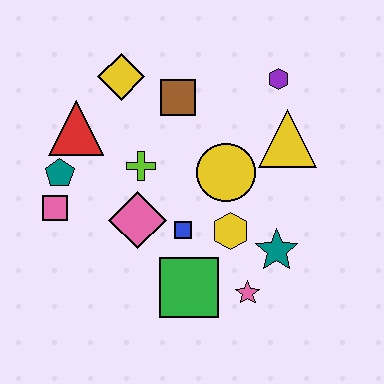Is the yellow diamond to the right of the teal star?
No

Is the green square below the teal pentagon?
Yes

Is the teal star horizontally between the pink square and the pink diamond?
No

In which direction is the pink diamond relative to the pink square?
The pink diamond is to the right of the pink square.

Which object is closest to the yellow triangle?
The purple hexagon is closest to the yellow triangle.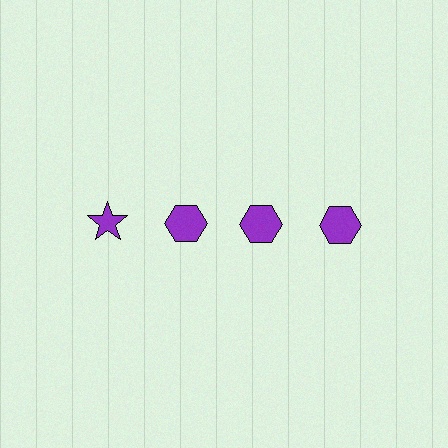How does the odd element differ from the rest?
It has a different shape: star instead of hexagon.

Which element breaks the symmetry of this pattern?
The purple star in the top row, leftmost column breaks the symmetry. All other shapes are purple hexagons.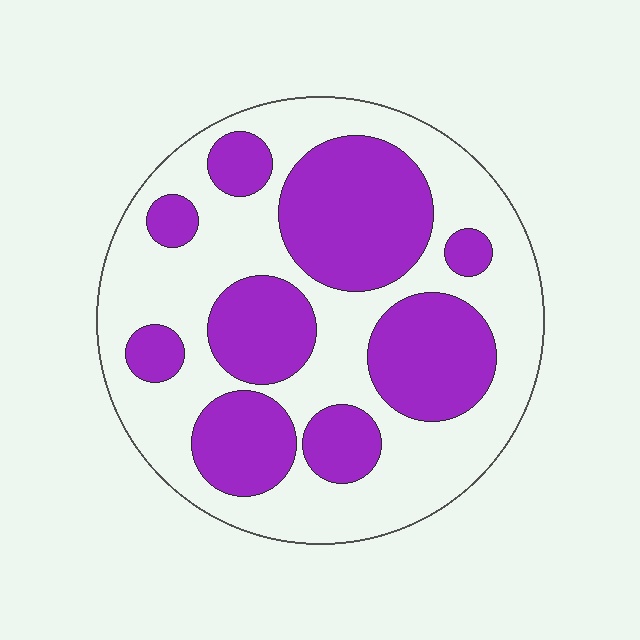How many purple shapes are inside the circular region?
9.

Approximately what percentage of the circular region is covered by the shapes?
Approximately 40%.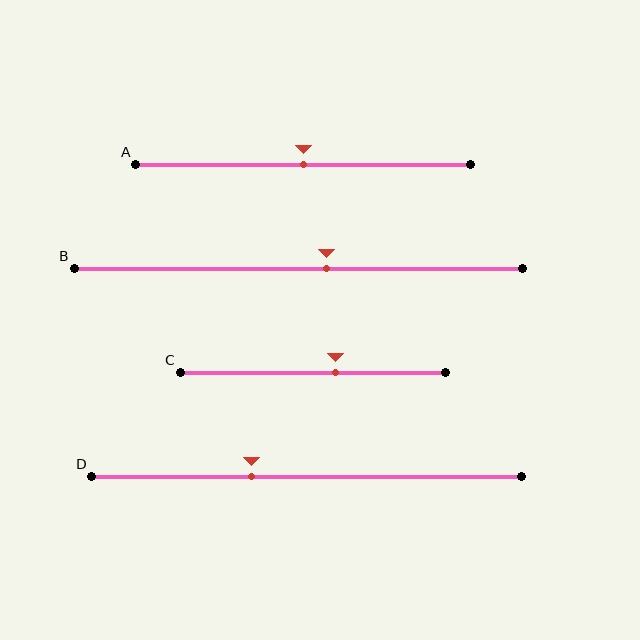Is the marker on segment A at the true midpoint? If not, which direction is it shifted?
Yes, the marker on segment A is at the true midpoint.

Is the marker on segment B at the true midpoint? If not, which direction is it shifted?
No, the marker on segment B is shifted to the right by about 6% of the segment length.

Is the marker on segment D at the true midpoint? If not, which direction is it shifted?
No, the marker on segment D is shifted to the left by about 13% of the segment length.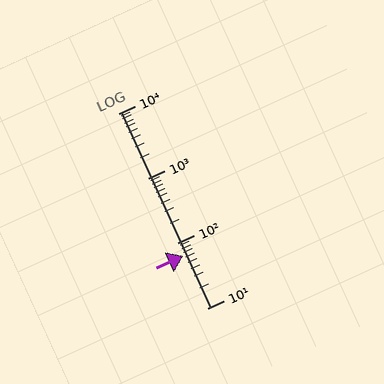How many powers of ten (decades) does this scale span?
The scale spans 3 decades, from 10 to 10000.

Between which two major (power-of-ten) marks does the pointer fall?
The pointer is between 10 and 100.